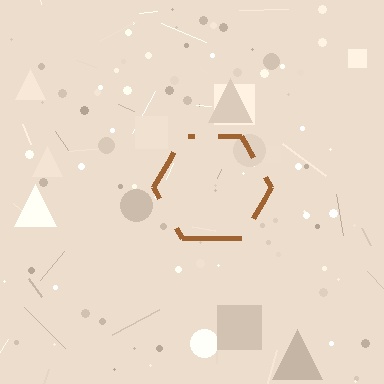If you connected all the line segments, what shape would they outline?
They would outline a hexagon.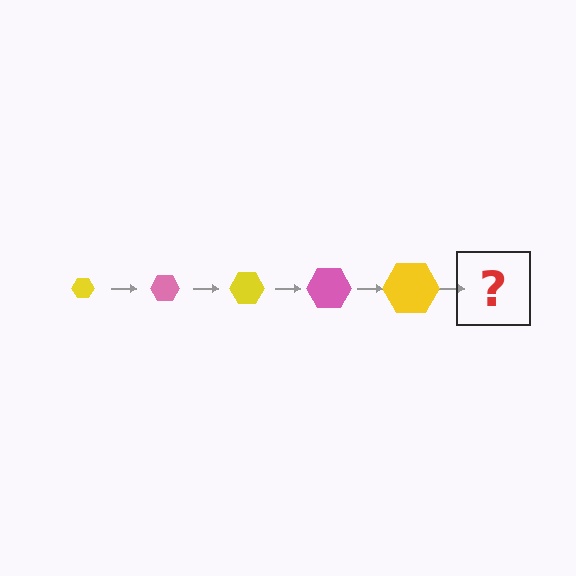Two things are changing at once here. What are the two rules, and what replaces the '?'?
The two rules are that the hexagon grows larger each step and the color cycles through yellow and pink. The '?' should be a pink hexagon, larger than the previous one.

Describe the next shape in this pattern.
It should be a pink hexagon, larger than the previous one.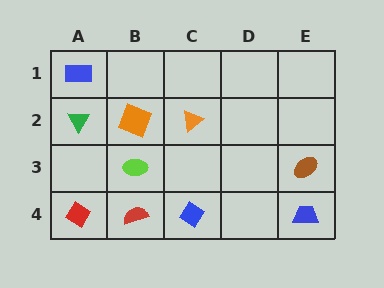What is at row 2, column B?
An orange square.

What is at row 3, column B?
A lime ellipse.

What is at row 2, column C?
An orange triangle.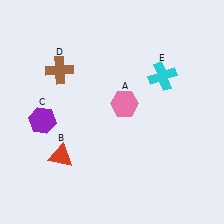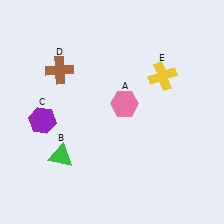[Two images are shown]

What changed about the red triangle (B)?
In Image 1, B is red. In Image 2, it changed to green.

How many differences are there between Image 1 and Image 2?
There are 2 differences between the two images.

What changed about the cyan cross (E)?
In Image 1, E is cyan. In Image 2, it changed to yellow.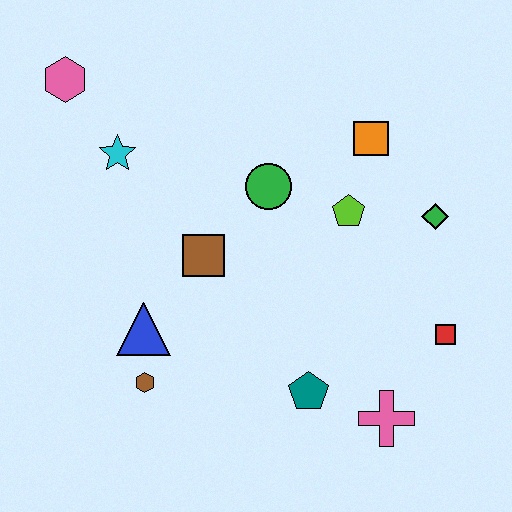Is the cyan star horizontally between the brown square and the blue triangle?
No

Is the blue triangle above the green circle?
No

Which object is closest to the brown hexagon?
The blue triangle is closest to the brown hexagon.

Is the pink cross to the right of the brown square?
Yes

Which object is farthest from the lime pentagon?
The pink hexagon is farthest from the lime pentagon.